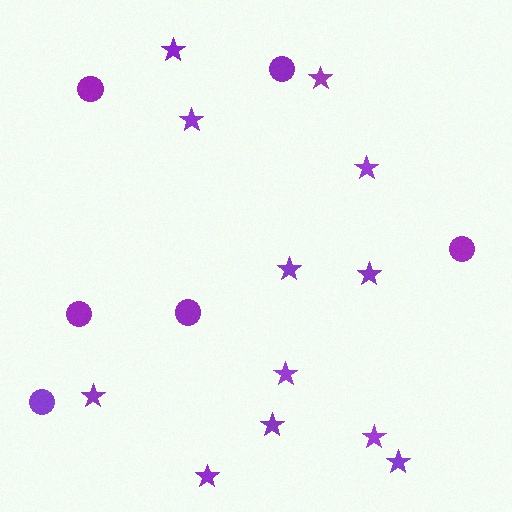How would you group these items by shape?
There are 2 groups: one group of circles (6) and one group of stars (12).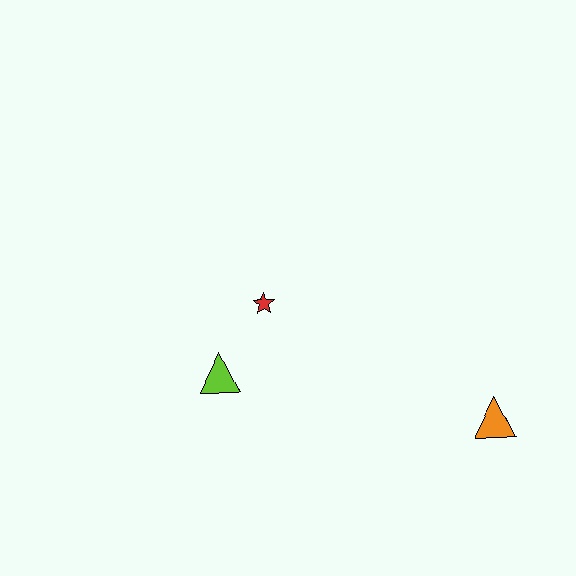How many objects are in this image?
There are 3 objects.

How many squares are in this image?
There are no squares.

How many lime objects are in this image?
There is 1 lime object.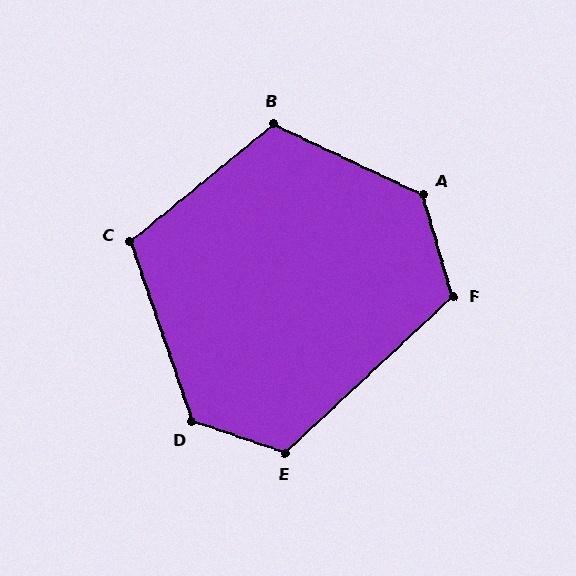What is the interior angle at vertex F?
Approximately 117 degrees (obtuse).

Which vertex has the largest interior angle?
A, at approximately 131 degrees.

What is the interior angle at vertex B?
Approximately 115 degrees (obtuse).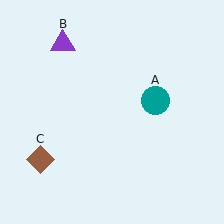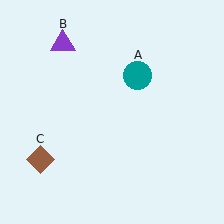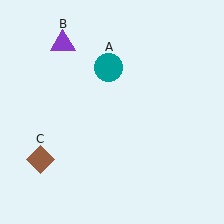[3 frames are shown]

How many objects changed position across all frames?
1 object changed position: teal circle (object A).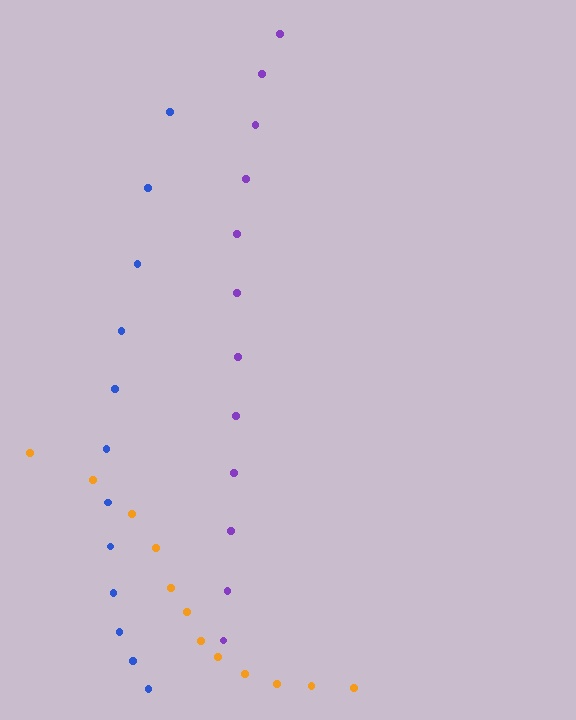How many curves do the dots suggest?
There are 3 distinct paths.